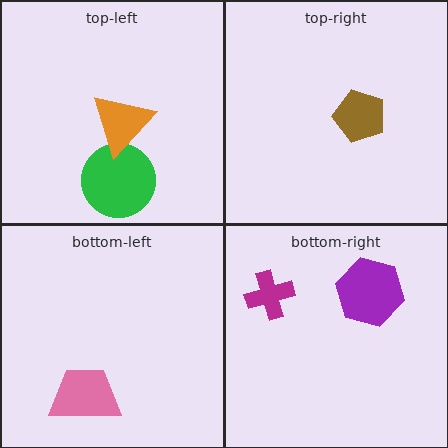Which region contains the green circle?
The top-left region.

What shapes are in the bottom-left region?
The pink trapezoid.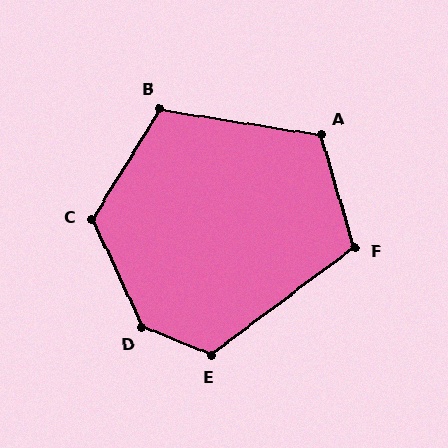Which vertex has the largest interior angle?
D, at approximately 137 degrees.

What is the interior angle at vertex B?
Approximately 112 degrees (obtuse).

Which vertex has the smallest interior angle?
F, at approximately 111 degrees.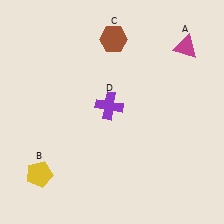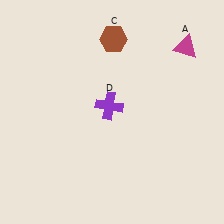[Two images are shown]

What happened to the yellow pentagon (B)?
The yellow pentagon (B) was removed in Image 2. It was in the bottom-left area of Image 1.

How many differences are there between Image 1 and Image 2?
There is 1 difference between the two images.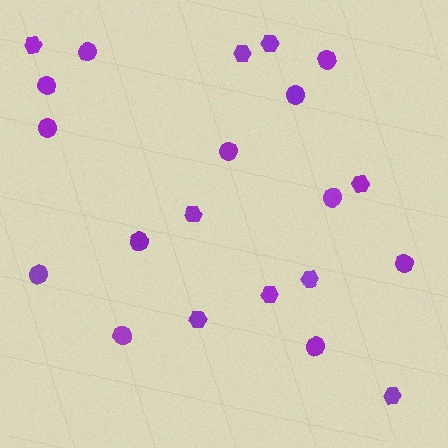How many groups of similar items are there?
There are 2 groups: one group of hexagons (9) and one group of circles (12).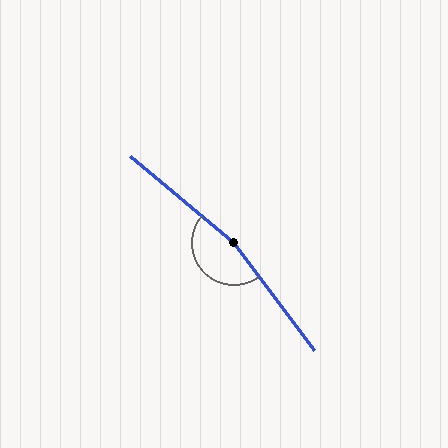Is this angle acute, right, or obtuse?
It is obtuse.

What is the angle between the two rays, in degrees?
Approximately 167 degrees.